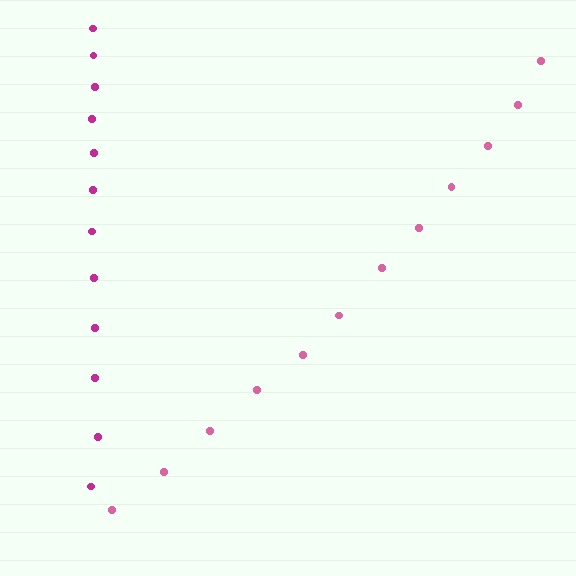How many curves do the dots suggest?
There are 2 distinct paths.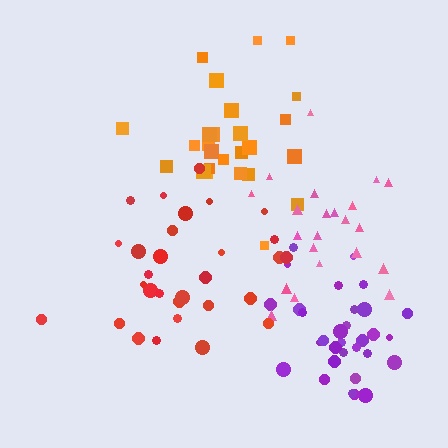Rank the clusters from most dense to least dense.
purple, orange, red, pink.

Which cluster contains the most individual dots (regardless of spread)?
Purple (31).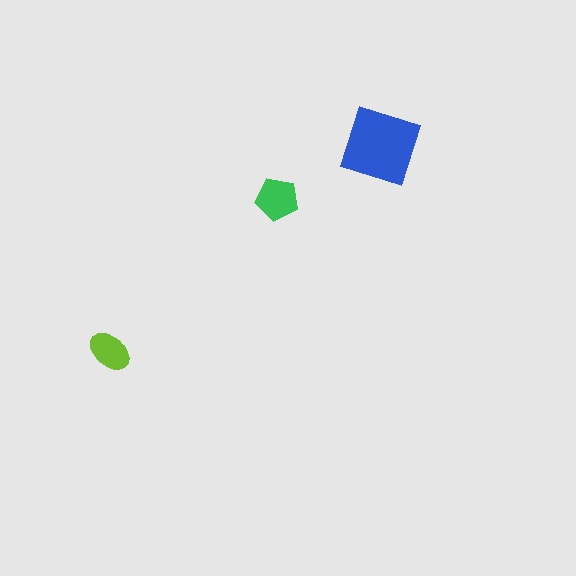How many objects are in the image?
There are 3 objects in the image.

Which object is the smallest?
The lime ellipse.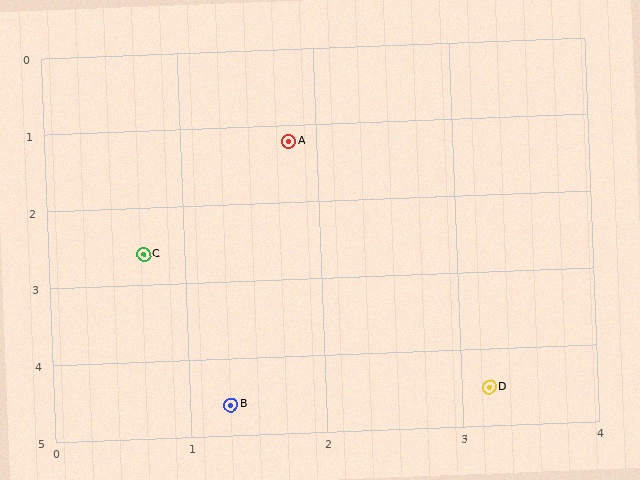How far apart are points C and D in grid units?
Points C and D are about 3.1 grid units apart.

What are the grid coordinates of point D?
Point D is at approximately (3.2, 4.5).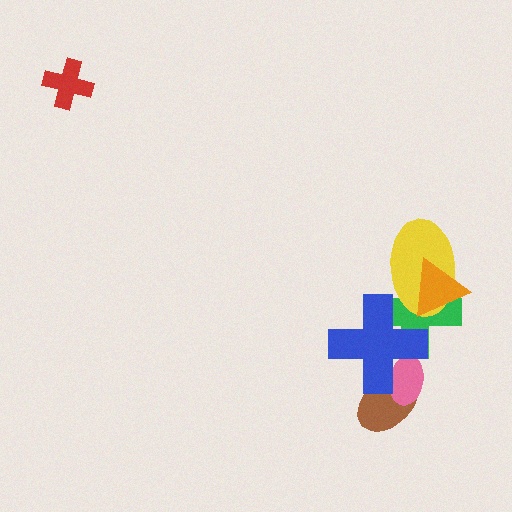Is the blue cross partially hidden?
No, no other shape covers it.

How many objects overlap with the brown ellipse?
2 objects overlap with the brown ellipse.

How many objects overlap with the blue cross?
3 objects overlap with the blue cross.